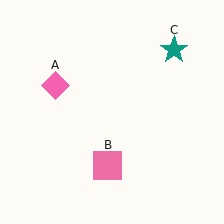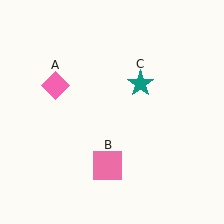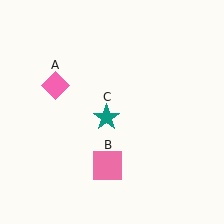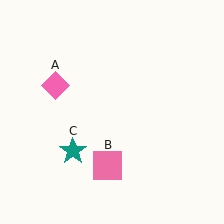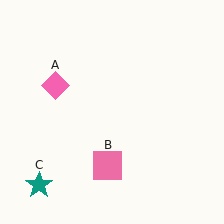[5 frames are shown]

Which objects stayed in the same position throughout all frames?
Pink diamond (object A) and pink square (object B) remained stationary.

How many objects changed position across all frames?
1 object changed position: teal star (object C).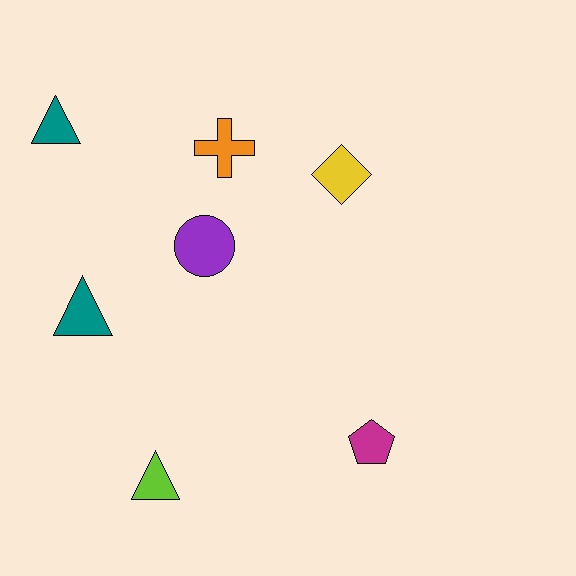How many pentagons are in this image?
There is 1 pentagon.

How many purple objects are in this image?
There is 1 purple object.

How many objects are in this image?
There are 7 objects.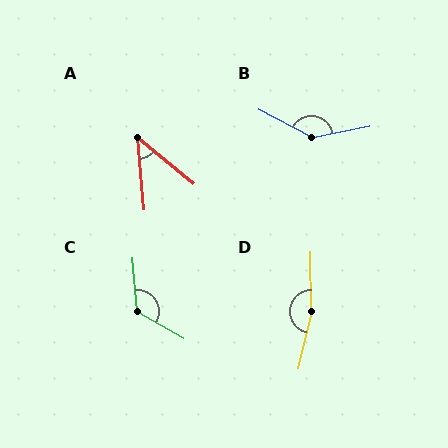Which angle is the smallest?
A, at approximately 45 degrees.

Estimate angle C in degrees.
Approximately 125 degrees.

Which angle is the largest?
D, at approximately 166 degrees.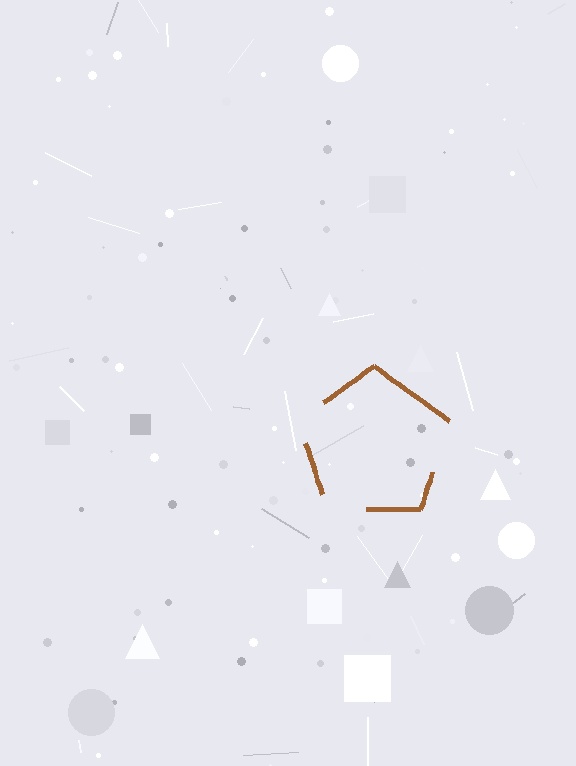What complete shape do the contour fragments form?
The contour fragments form a pentagon.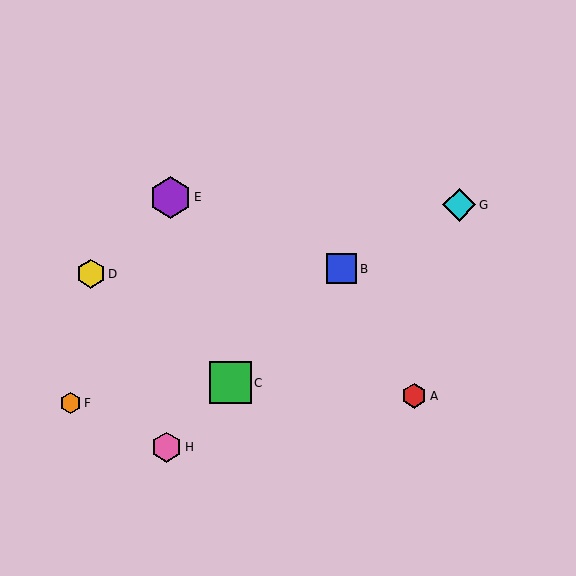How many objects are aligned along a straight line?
3 objects (B, C, H) are aligned along a straight line.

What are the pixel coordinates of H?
Object H is at (167, 447).